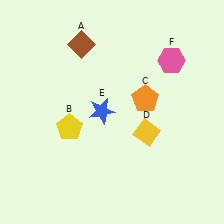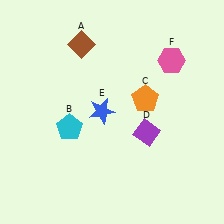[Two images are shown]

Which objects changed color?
B changed from yellow to cyan. D changed from yellow to purple.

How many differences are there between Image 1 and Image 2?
There are 2 differences between the two images.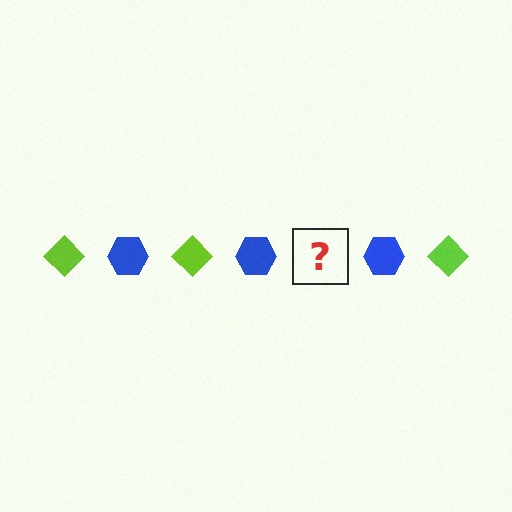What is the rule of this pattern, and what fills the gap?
The rule is that the pattern alternates between lime diamond and blue hexagon. The gap should be filled with a lime diamond.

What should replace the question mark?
The question mark should be replaced with a lime diamond.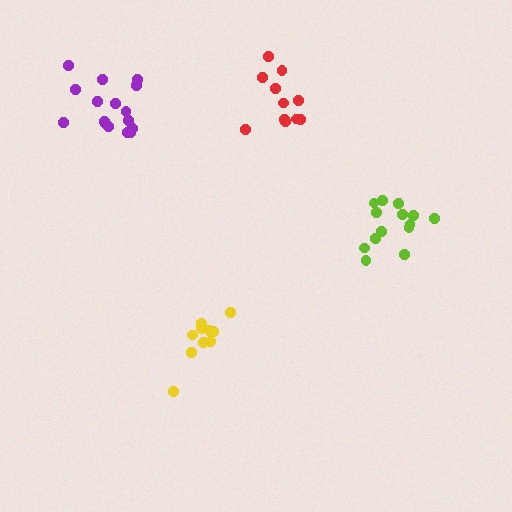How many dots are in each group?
Group 1: 16 dots, Group 2: 14 dots, Group 3: 11 dots, Group 4: 10 dots (51 total).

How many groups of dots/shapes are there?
There are 4 groups.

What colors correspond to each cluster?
The clusters are colored: purple, lime, red, yellow.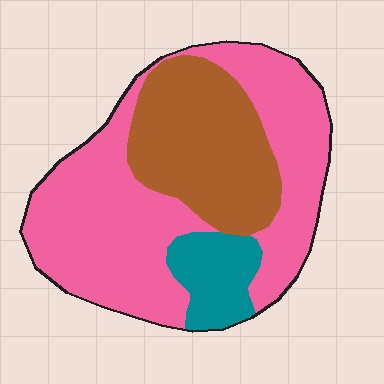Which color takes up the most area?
Pink, at roughly 60%.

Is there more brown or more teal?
Brown.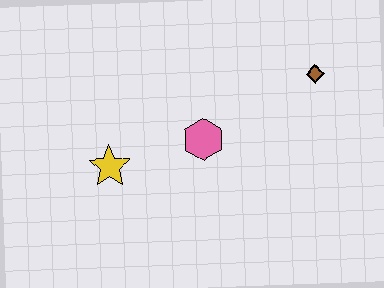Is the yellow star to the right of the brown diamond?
No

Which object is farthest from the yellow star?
The brown diamond is farthest from the yellow star.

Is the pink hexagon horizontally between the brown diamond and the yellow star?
Yes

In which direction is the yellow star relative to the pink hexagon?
The yellow star is to the left of the pink hexagon.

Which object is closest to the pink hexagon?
The yellow star is closest to the pink hexagon.